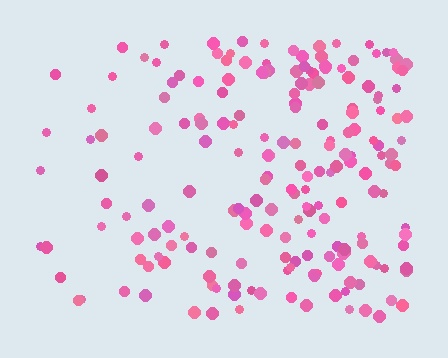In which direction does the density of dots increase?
From left to right, with the right side densest.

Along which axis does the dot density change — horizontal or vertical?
Horizontal.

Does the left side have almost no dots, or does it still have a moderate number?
Still a moderate number, just noticeably fewer than the right.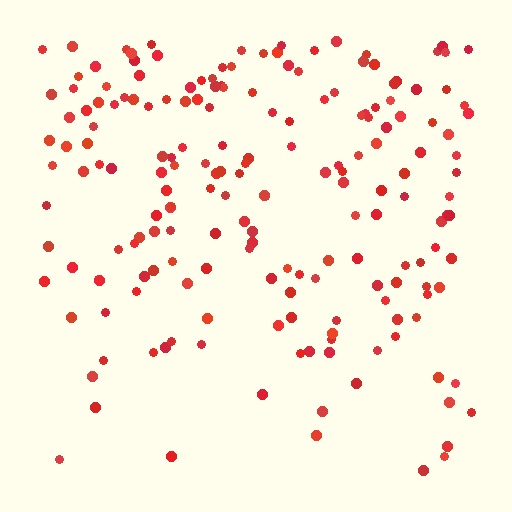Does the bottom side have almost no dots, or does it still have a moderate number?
Still a moderate number, just noticeably fewer than the top.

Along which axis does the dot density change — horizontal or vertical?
Vertical.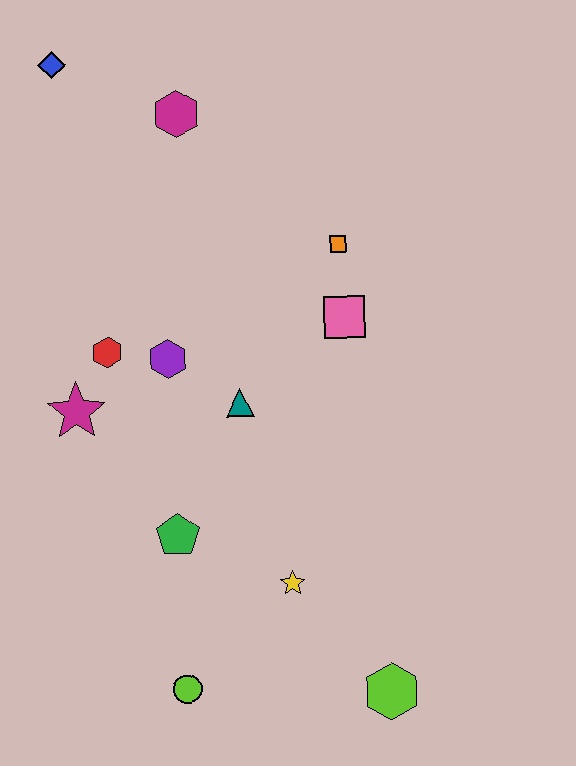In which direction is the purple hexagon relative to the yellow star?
The purple hexagon is above the yellow star.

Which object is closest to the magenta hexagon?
The blue diamond is closest to the magenta hexagon.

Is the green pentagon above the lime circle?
Yes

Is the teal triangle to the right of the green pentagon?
Yes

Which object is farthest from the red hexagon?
The lime hexagon is farthest from the red hexagon.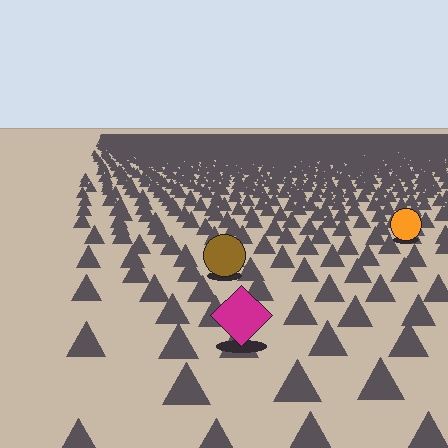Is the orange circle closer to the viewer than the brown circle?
No. The brown circle is closer — you can tell from the texture gradient: the ground texture is coarser near it.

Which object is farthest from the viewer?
The orange circle is farthest from the viewer. It appears smaller and the ground texture around it is denser.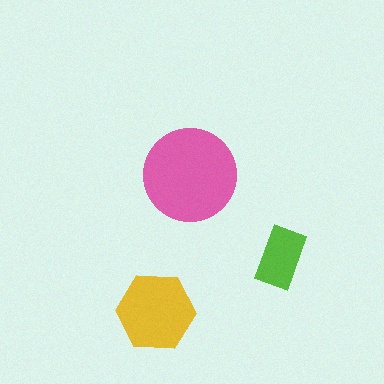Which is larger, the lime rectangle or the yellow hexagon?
The yellow hexagon.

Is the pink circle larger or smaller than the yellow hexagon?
Larger.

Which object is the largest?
The pink circle.